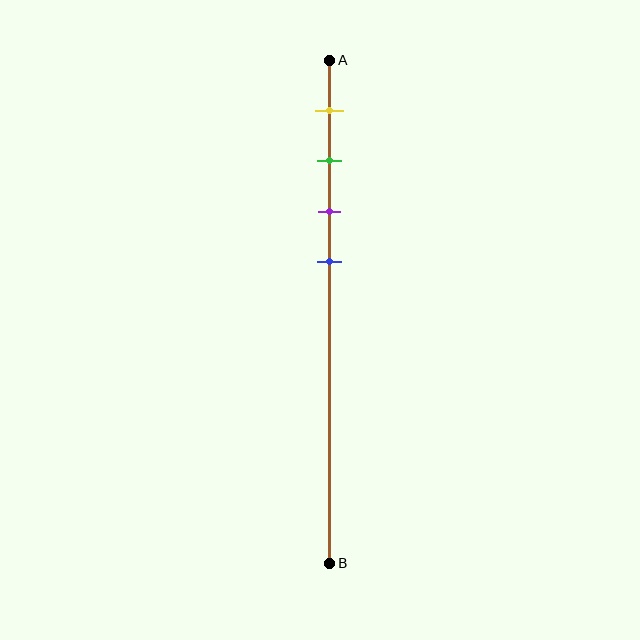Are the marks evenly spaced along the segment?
Yes, the marks are approximately evenly spaced.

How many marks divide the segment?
There are 4 marks dividing the segment.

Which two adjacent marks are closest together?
The green and purple marks are the closest adjacent pair.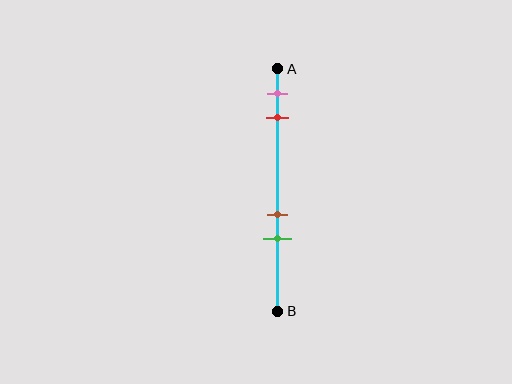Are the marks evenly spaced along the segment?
No, the marks are not evenly spaced.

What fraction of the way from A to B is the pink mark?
The pink mark is approximately 10% (0.1) of the way from A to B.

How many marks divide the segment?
There are 4 marks dividing the segment.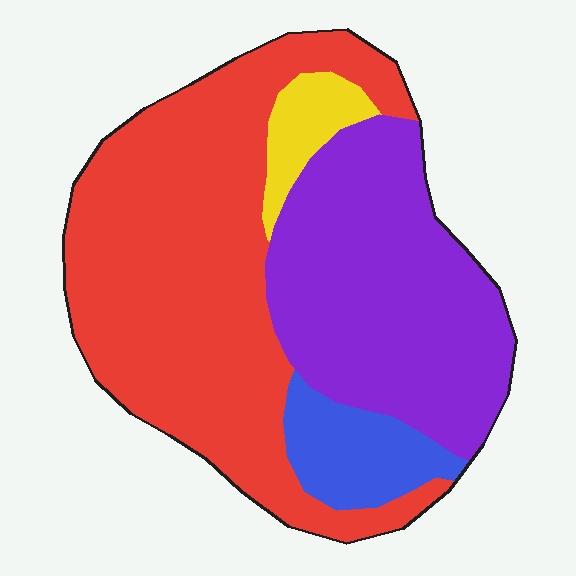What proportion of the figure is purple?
Purple covers roughly 35% of the figure.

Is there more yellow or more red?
Red.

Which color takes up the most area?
Red, at roughly 50%.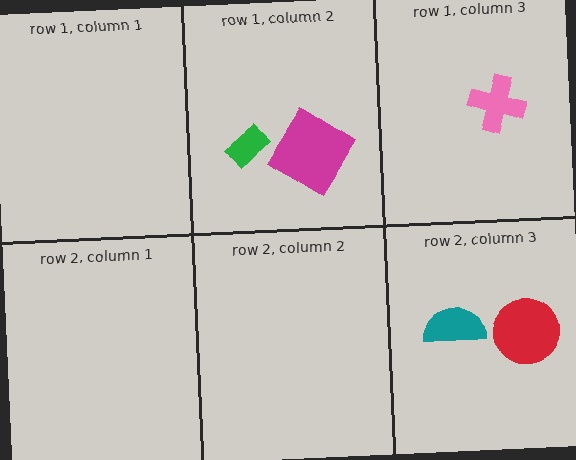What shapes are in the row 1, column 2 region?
The green rectangle, the magenta diamond.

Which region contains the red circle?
The row 2, column 3 region.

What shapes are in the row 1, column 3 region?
The pink cross.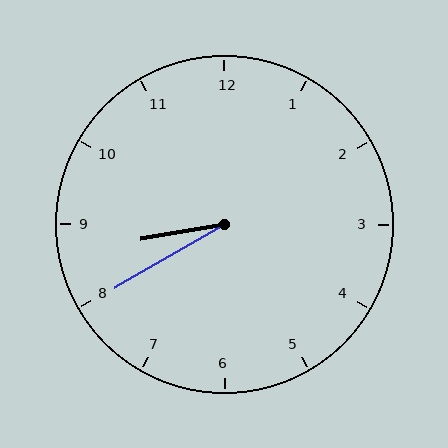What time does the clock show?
8:40.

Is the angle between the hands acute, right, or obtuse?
It is acute.